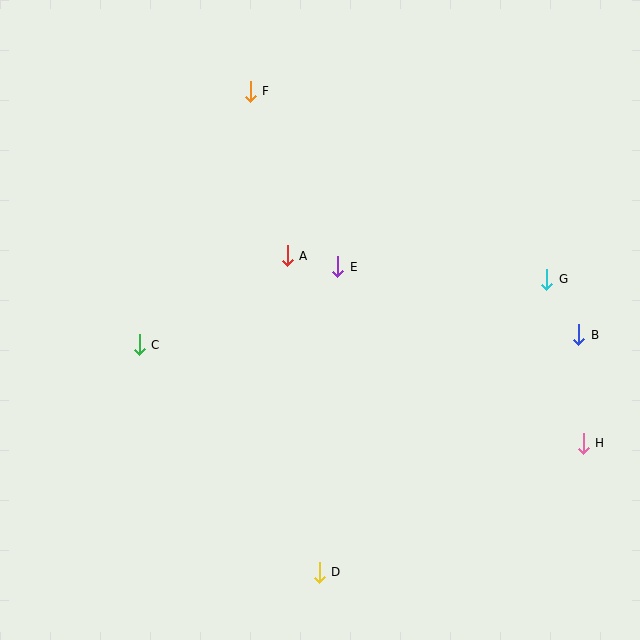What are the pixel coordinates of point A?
Point A is at (287, 256).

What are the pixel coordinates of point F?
Point F is at (250, 91).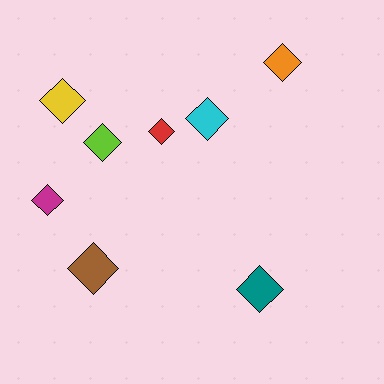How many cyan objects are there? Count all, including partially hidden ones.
There is 1 cyan object.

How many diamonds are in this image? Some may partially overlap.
There are 8 diamonds.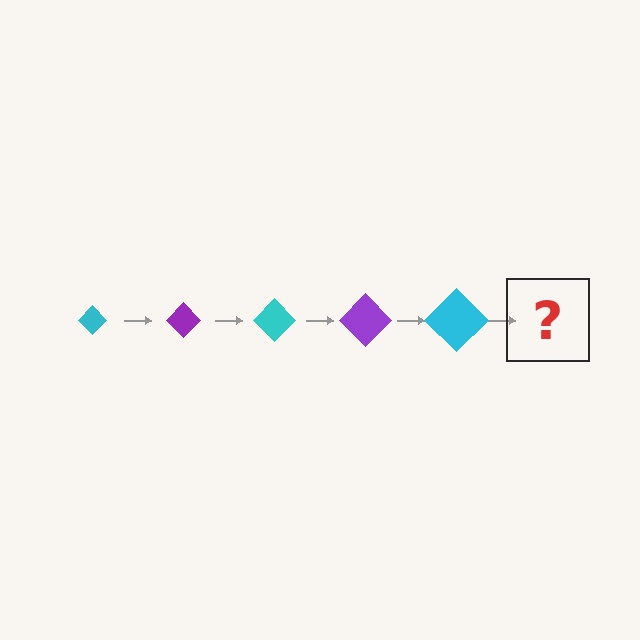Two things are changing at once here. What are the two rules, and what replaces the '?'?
The two rules are that the diamond grows larger each step and the color cycles through cyan and purple. The '?' should be a purple diamond, larger than the previous one.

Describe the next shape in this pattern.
It should be a purple diamond, larger than the previous one.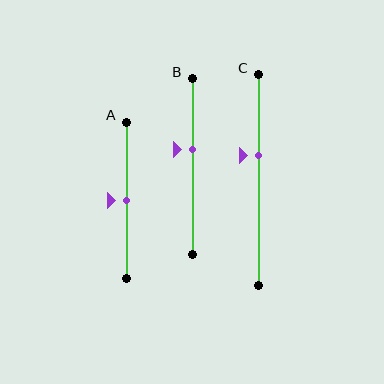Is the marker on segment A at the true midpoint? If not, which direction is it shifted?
Yes, the marker on segment A is at the true midpoint.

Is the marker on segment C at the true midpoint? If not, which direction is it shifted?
No, the marker on segment C is shifted upward by about 12% of the segment length.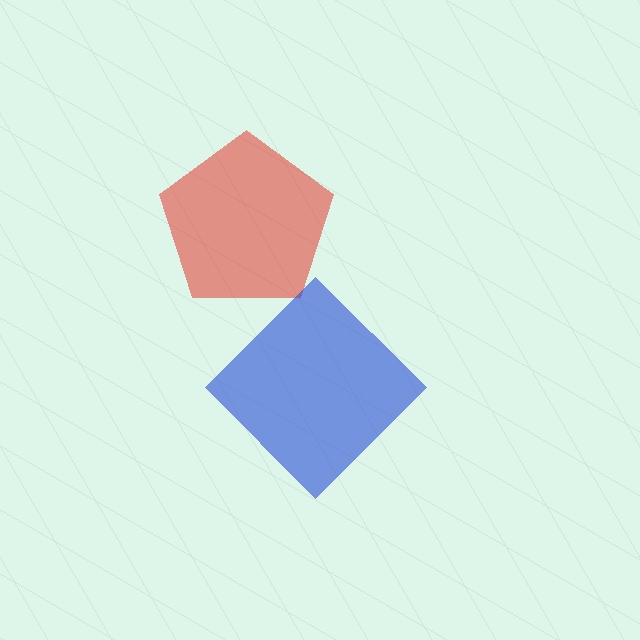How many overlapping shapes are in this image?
There are 2 overlapping shapes in the image.